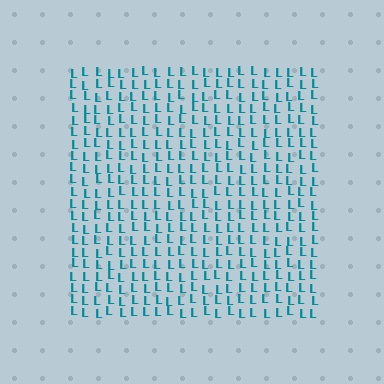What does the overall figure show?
The overall figure shows a square.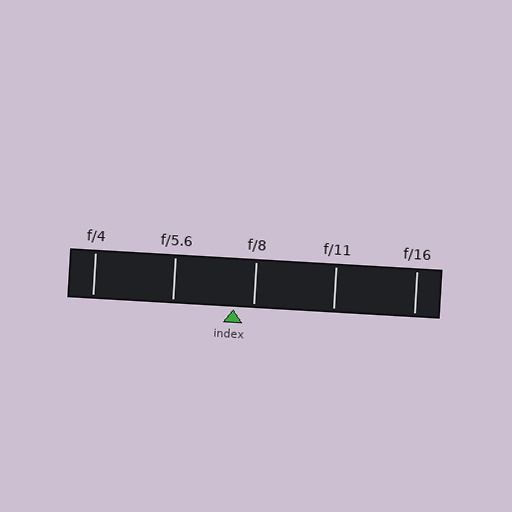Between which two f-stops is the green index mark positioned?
The index mark is between f/5.6 and f/8.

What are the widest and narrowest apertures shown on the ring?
The widest aperture shown is f/4 and the narrowest is f/16.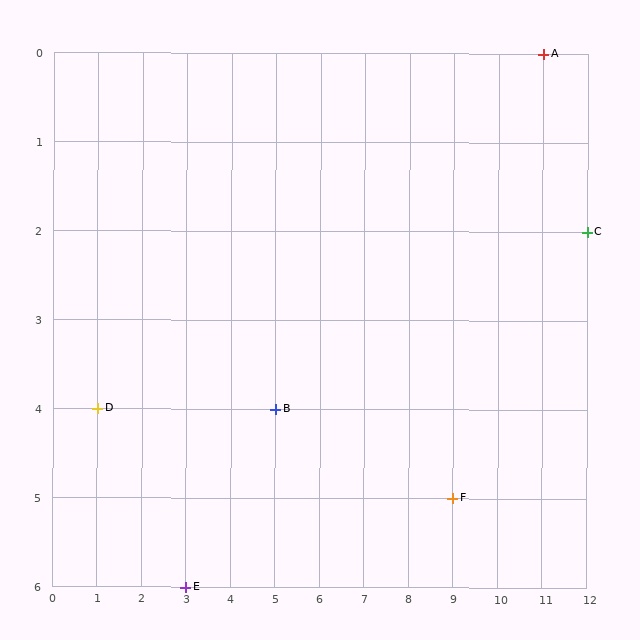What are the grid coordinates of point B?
Point B is at grid coordinates (5, 4).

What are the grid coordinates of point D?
Point D is at grid coordinates (1, 4).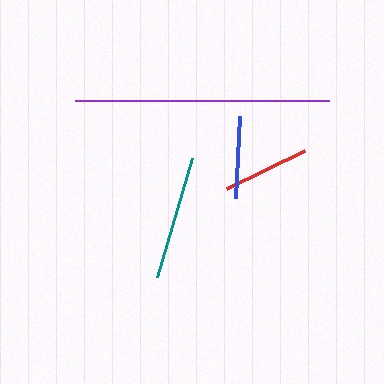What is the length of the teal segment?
The teal segment is approximately 124 pixels long.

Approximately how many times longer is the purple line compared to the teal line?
The purple line is approximately 2.1 times the length of the teal line.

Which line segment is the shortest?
The blue line is the shortest at approximately 83 pixels.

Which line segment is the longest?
The purple line is the longest at approximately 255 pixels.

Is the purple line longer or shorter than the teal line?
The purple line is longer than the teal line.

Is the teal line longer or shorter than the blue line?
The teal line is longer than the blue line.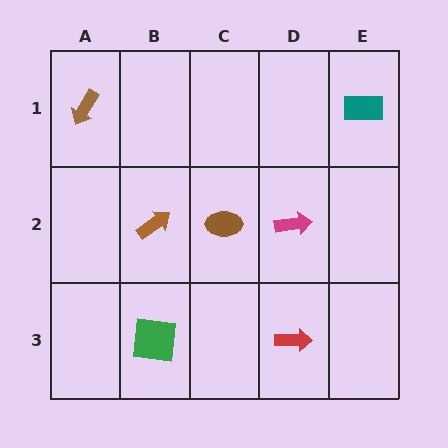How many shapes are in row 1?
2 shapes.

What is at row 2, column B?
A brown arrow.